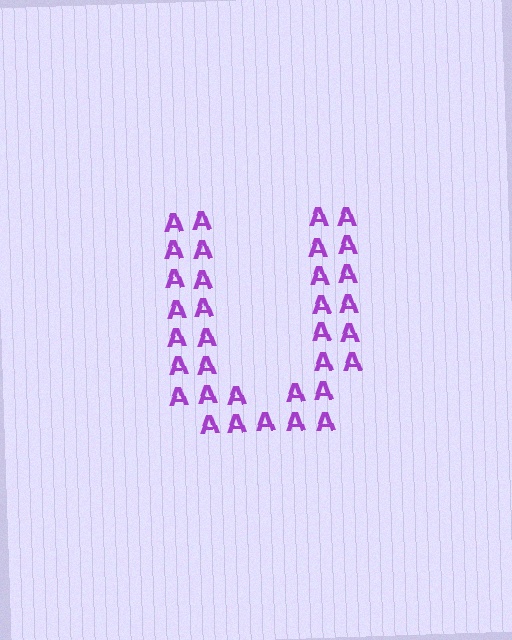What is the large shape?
The large shape is the letter U.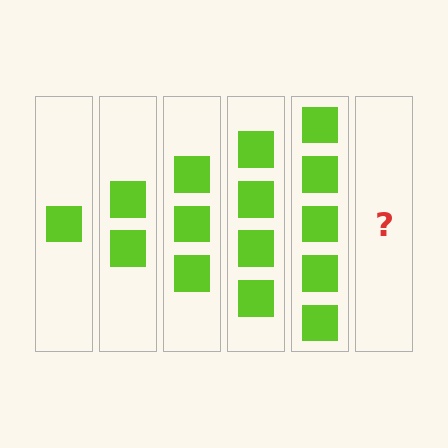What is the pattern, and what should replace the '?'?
The pattern is that each step adds one more square. The '?' should be 6 squares.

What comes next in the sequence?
The next element should be 6 squares.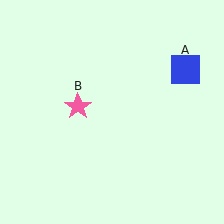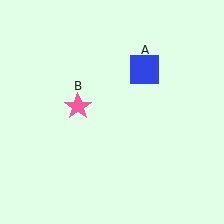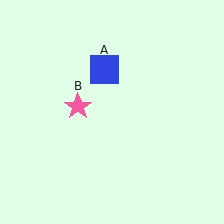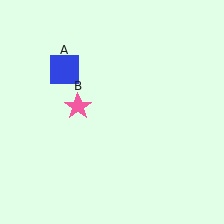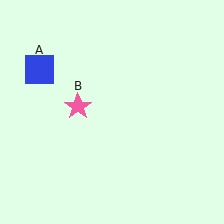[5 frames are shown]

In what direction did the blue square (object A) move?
The blue square (object A) moved left.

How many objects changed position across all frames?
1 object changed position: blue square (object A).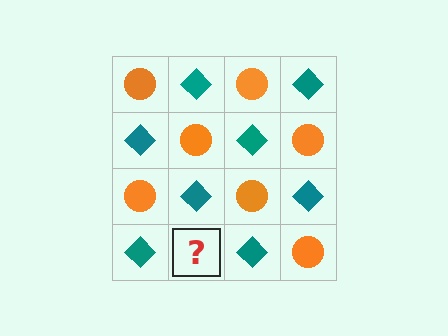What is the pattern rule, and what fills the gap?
The rule is that it alternates orange circle and teal diamond in a checkerboard pattern. The gap should be filled with an orange circle.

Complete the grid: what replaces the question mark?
The question mark should be replaced with an orange circle.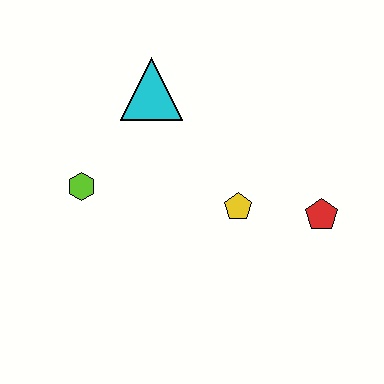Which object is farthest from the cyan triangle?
The red pentagon is farthest from the cyan triangle.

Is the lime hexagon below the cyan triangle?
Yes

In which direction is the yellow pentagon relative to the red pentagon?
The yellow pentagon is to the left of the red pentagon.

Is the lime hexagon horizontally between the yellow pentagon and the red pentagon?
No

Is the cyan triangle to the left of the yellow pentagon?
Yes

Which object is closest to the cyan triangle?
The lime hexagon is closest to the cyan triangle.